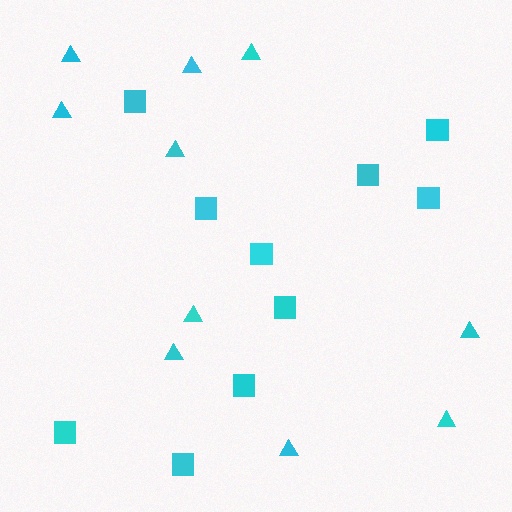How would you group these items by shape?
There are 2 groups: one group of squares (10) and one group of triangles (10).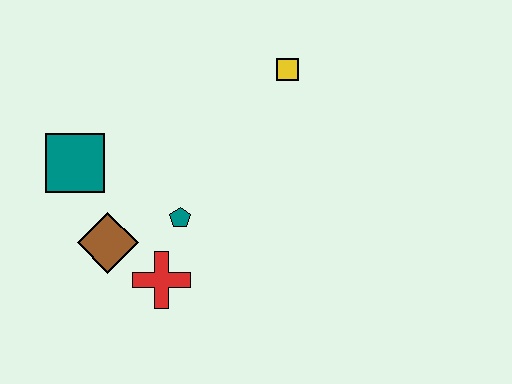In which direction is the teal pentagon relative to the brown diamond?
The teal pentagon is to the right of the brown diamond.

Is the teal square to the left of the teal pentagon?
Yes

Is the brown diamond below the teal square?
Yes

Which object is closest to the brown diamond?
The red cross is closest to the brown diamond.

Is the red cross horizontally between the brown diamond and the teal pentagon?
Yes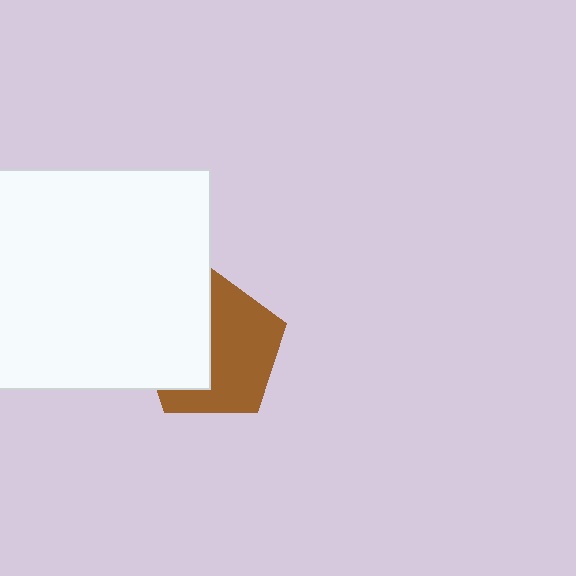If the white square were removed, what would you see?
You would see the complete brown pentagon.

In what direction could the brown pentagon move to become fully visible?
The brown pentagon could move right. That would shift it out from behind the white square entirely.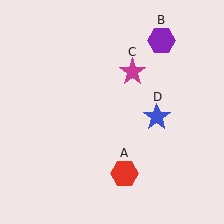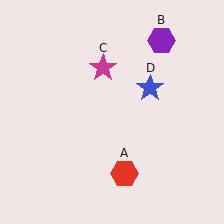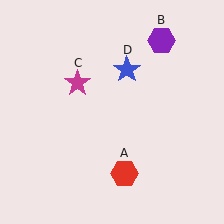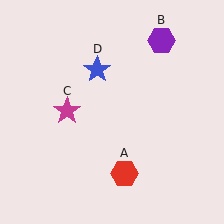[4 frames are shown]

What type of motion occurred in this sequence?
The magenta star (object C), blue star (object D) rotated counterclockwise around the center of the scene.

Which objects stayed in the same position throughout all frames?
Red hexagon (object A) and purple hexagon (object B) remained stationary.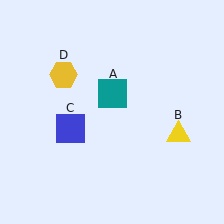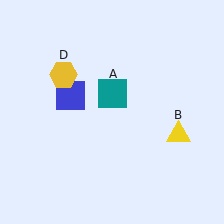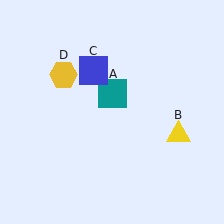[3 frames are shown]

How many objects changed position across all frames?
1 object changed position: blue square (object C).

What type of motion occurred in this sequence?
The blue square (object C) rotated clockwise around the center of the scene.